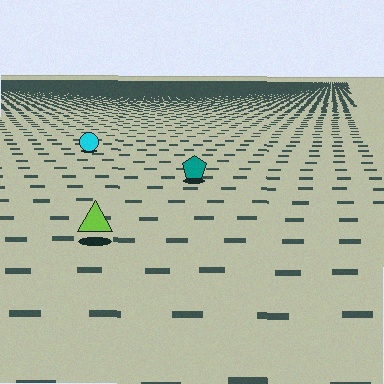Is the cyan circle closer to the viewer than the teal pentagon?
No. The teal pentagon is closer — you can tell from the texture gradient: the ground texture is coarser near it.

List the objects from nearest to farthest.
From nearest to farthest: the lime triangle, the teal pentagon, the cyan circle.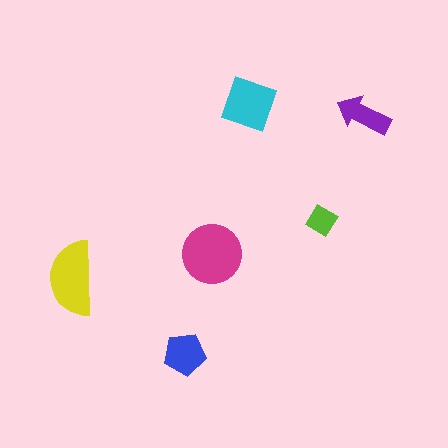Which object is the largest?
The magenta circle.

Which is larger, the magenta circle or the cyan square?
The magenta circle.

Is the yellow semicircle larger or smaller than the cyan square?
Larger.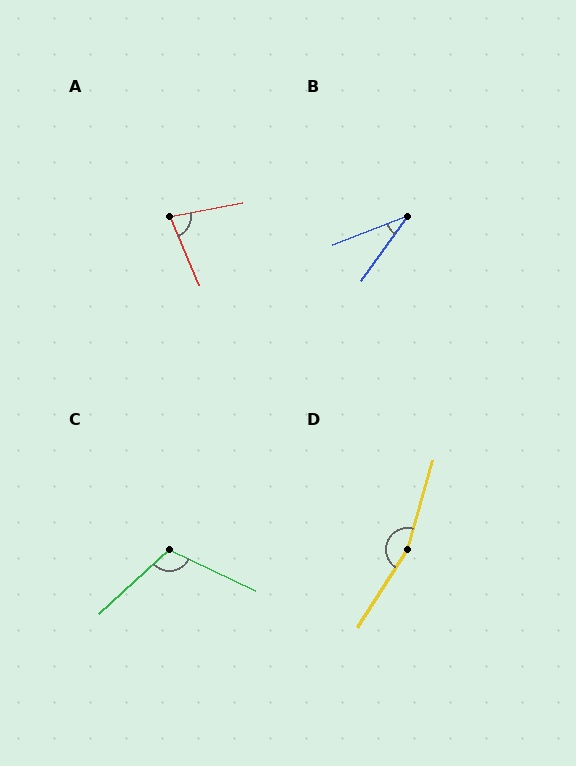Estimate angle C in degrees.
Approximately 112 degrees.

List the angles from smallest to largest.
B (33°), A (77°), C (112°), D (164°).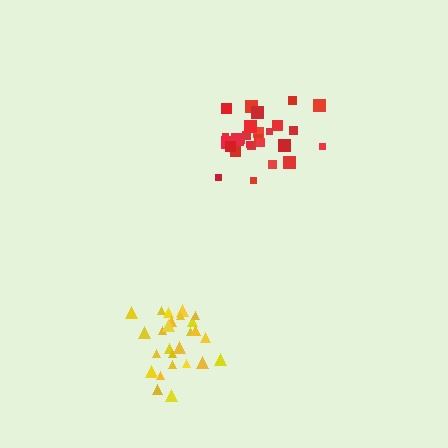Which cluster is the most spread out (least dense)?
Yellow.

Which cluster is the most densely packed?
Red.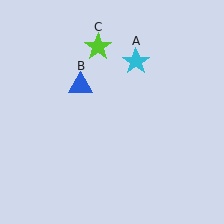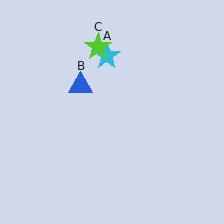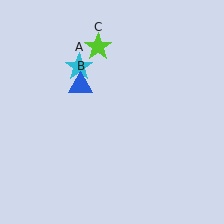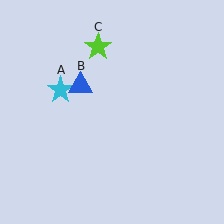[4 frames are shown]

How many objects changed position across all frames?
1 object changed position: cyan star (object A).